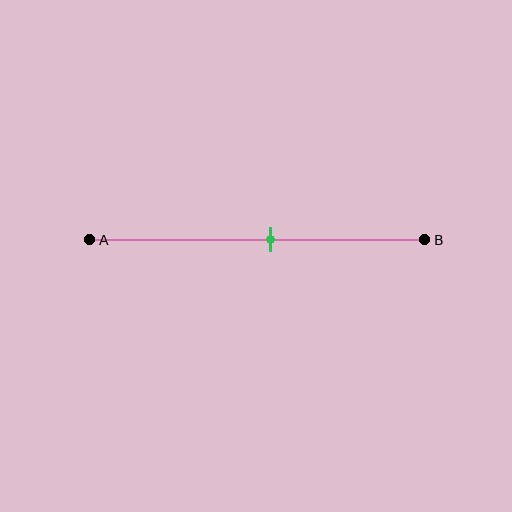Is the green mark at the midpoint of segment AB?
No, the mark is at about 55% from A, not at the 50% midpoint.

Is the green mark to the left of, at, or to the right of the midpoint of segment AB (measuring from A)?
The green mark is to the right of the midpoint of segment AB.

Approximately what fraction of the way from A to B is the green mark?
The green mark is approximately 55% of the way from A to B.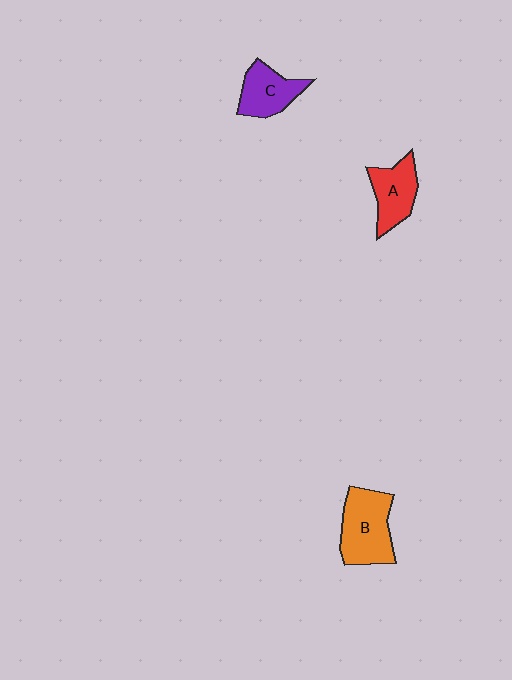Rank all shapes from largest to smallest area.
From largest to smallest: B (orange), A (red), C (purple).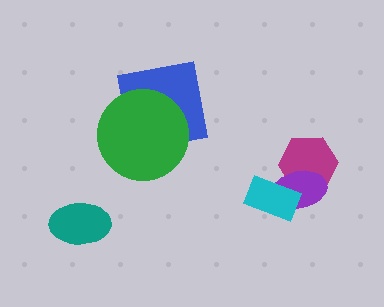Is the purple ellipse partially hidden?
Yes, it is partially covered by another shape.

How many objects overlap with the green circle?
1 object overlaps with the green circle.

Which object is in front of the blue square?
The green circle is in front of the blue square.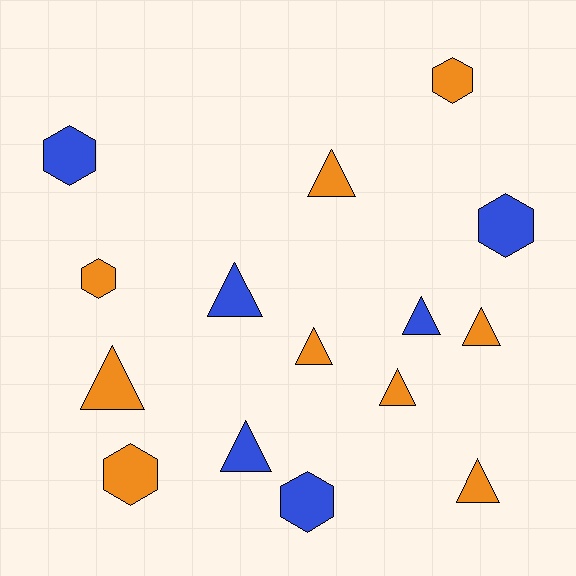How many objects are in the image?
There are 15 objects.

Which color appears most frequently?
Orange, with 9 objects.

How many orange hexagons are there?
There are 3 orange hexagons.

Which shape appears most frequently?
Triangle, with 9 objects.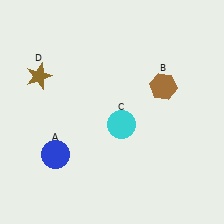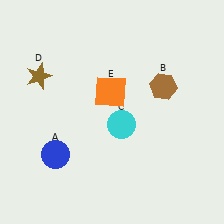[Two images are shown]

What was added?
An orange square (E) was added in Image 2.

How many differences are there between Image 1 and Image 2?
There is 1 difference between the two images.